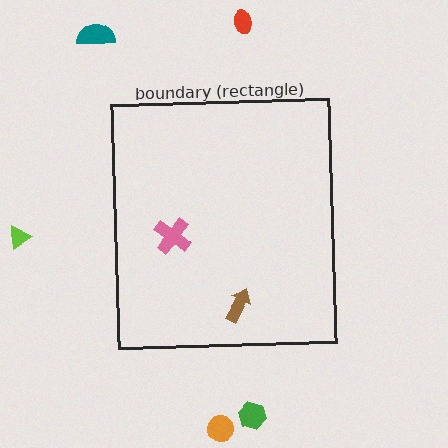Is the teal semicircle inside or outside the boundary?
Outside.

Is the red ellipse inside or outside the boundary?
Outside.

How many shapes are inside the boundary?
2 inside, 5 outside.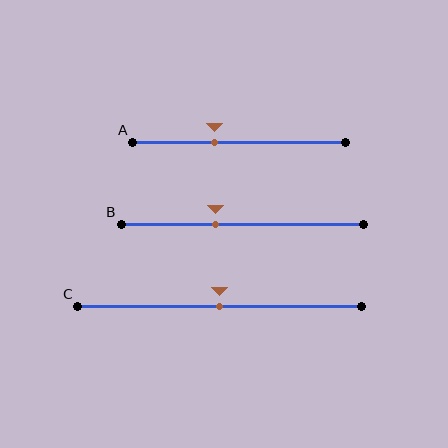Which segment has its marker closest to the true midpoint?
Segment C has its marker closest to the true midpoint.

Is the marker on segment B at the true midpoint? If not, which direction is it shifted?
No, the marker on segment B is shifted to the left by about 11% of the segment length.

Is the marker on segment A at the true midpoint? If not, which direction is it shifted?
No, the marker on segment A is shifted to the left by about 12% of the segment length.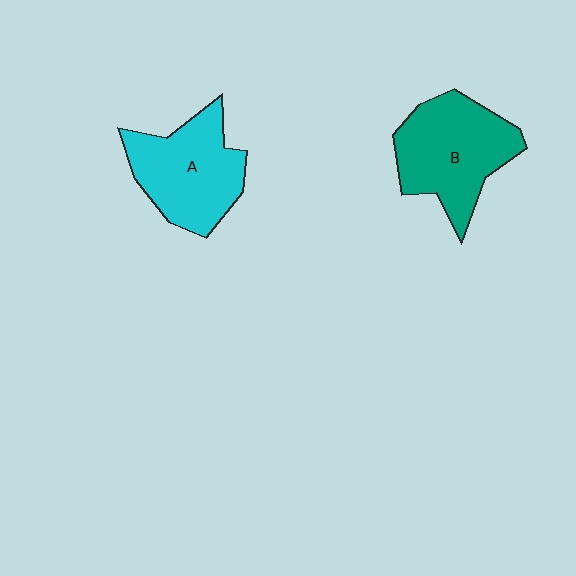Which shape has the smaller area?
Shape A (cyan).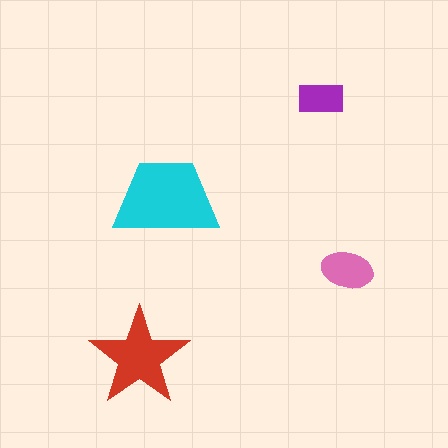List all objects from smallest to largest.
The purple rectangle, the pink ellipse, the red star, the cyan trapezoid.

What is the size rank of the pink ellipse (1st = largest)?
3rd.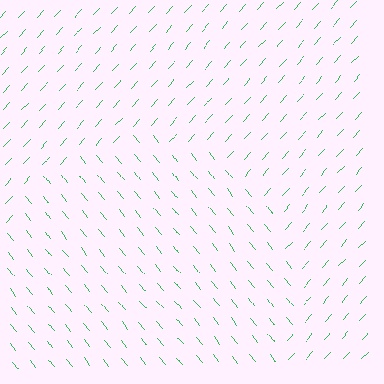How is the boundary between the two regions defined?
The boundary is defined purely by a change in line orientation (approximately 81 degrees difference). All lines are the same color and thickness.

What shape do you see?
I see a circle.